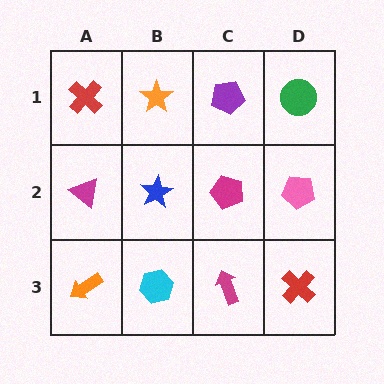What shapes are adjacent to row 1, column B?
A blue star (row 2, column B), a red cross (row 1, column A), a purple pentagon (row 1, column C).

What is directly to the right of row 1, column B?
A purple pentagon.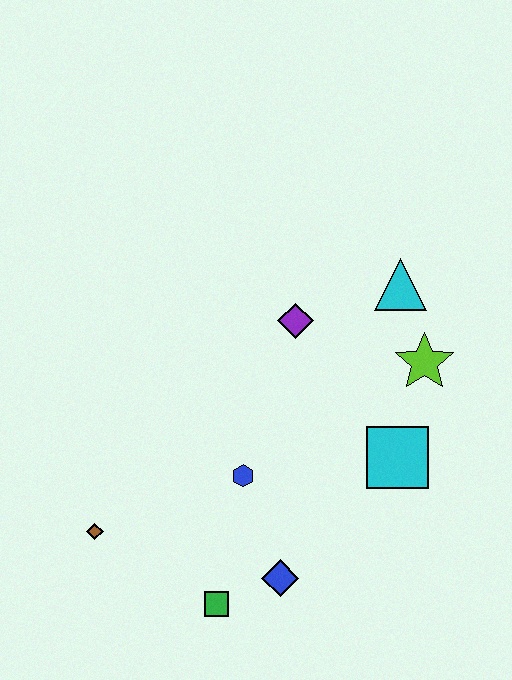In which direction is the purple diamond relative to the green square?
The purple diamond is above the green square.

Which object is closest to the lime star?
The cyan triangle is closest to the lime star.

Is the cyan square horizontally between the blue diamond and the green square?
No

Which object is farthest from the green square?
The cyan triangle is farthest from the green square.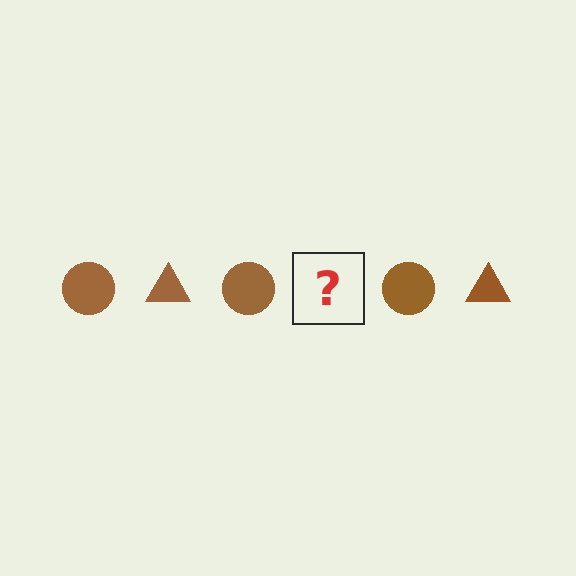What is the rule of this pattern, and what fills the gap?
The rule is that the pattern cycles through circle, triangle shapes in brown. The gap should be filled with a brown triangle.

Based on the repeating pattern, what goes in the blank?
The blank should be a brown triangle.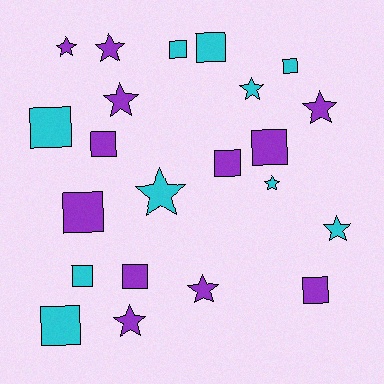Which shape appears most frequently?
Square, with 12 objects.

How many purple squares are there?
There are 6 purple squares.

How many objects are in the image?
There are 22 objects.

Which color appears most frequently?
Purple, with 12 objects.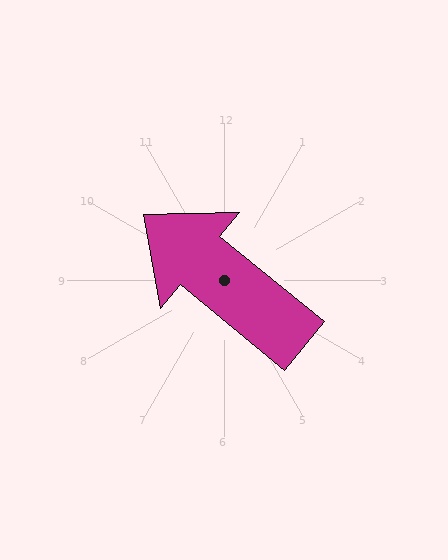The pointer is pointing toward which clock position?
Roughly 10 o'clock.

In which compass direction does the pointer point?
Northwest.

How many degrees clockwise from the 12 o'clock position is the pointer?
Approximately 309 degrees.